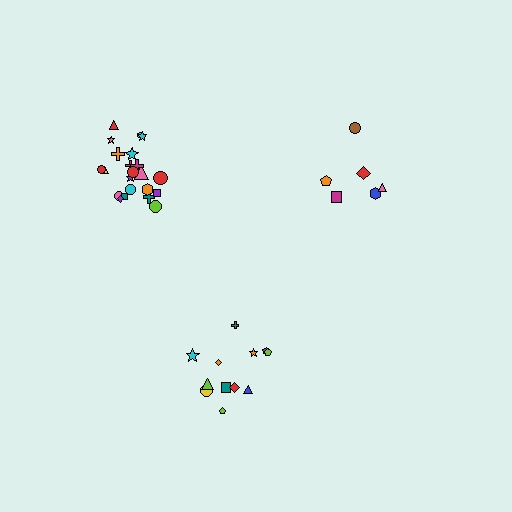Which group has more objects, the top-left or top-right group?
The top-left group.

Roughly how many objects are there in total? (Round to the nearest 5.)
Roughly 40 objects in total.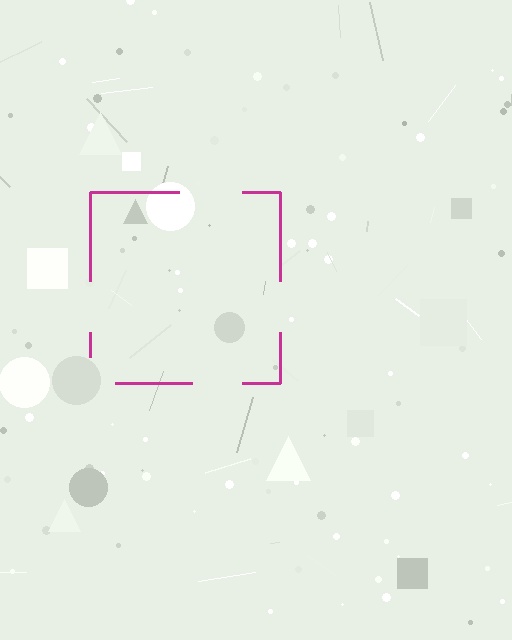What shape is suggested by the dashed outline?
The dashed outline suggests a square.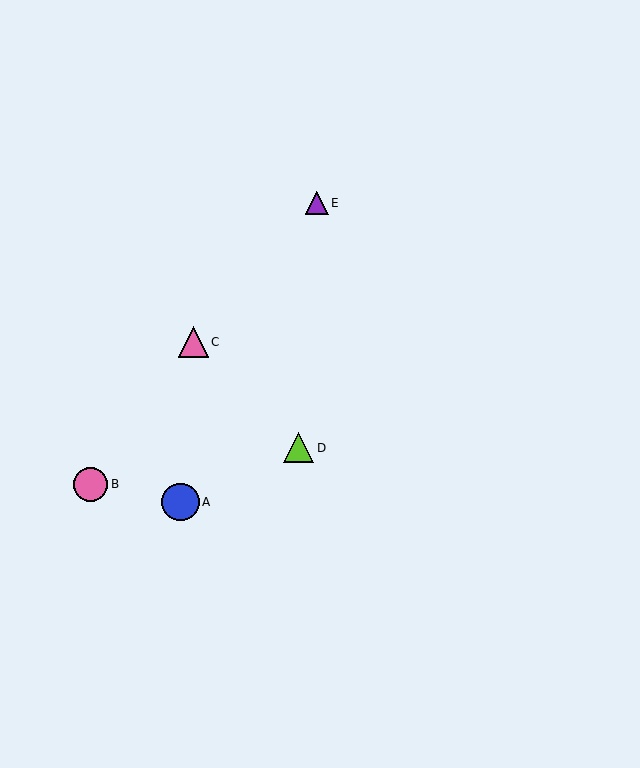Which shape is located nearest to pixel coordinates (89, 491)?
The pink circle (labeled B) at (91, 484) is nearest to that location.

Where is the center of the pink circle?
The center of the pink circle is at (91, 484).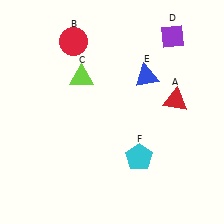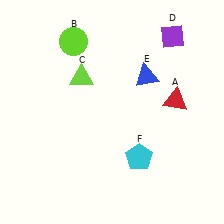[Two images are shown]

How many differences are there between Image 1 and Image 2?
There is 1 difference between the two images.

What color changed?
The circle (B) changed from red in Image 1 to lime in Image 2.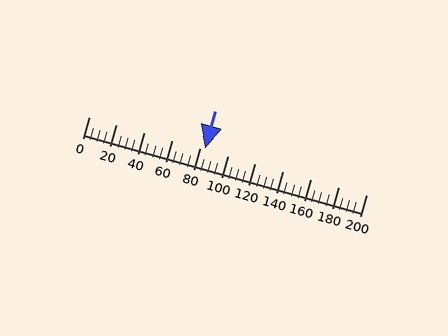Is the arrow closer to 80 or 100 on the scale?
The arrow is closer to 80.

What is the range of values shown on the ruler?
The ruler shows values from 0 to 200.